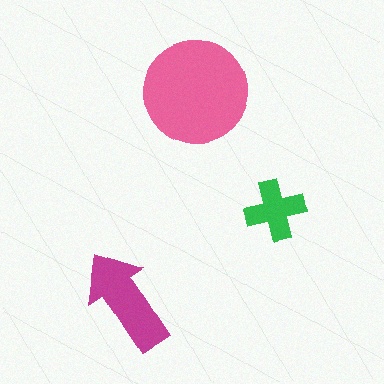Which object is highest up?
The pink circle is topmost.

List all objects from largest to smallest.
The pink circle, the magenta arrow, the green cross.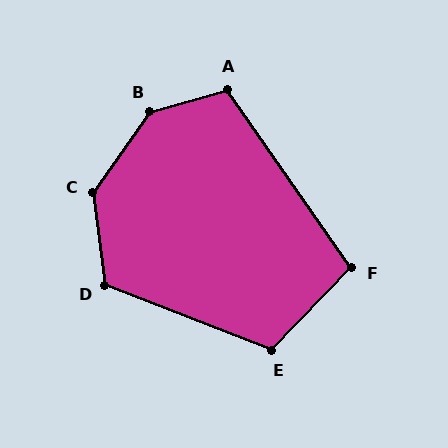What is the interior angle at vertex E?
Approximately 113 degrees (obtuse).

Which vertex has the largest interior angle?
B, at approximately 141 degrees.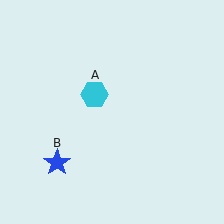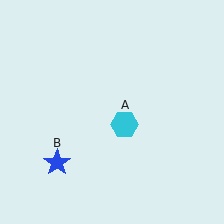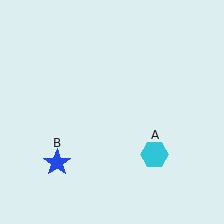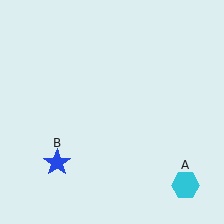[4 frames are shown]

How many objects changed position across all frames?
1 object changed position: cyan hexagon (object A).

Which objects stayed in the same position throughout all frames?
Blue star (object B) remained stationary.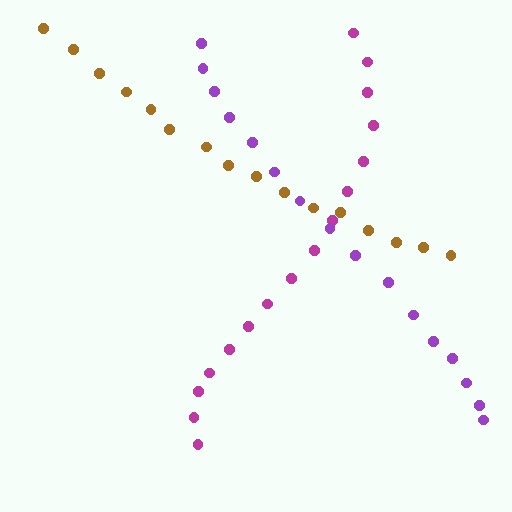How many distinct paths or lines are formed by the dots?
There are 3 distinct paths.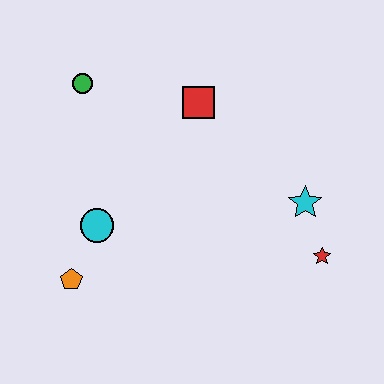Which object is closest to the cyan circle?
The orange pentagon is closest to the cyan circle.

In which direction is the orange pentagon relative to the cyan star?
The orange pentagon is to the left of the cyan star.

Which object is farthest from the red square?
The orange pentagon is farthest from the red square.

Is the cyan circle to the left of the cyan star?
Yes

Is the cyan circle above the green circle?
No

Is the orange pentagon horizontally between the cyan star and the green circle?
No